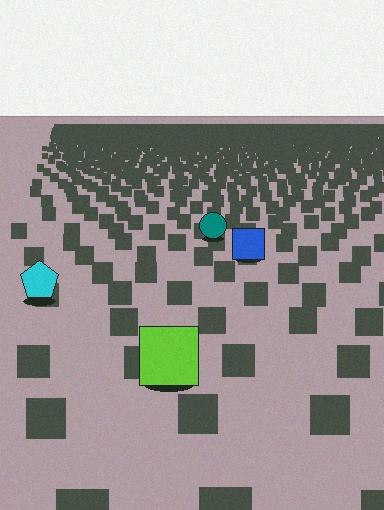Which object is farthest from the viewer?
The teal circle is farthest from the viewer. It appears smaller and the ground texture around it is denser.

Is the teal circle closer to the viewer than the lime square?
No. The lime square is closer — you can tell from the texture gradient: the ground texture is coarser near it.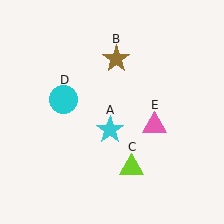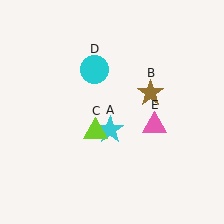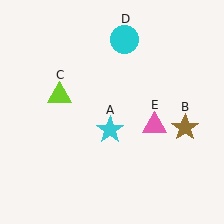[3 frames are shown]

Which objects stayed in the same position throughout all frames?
Cyan star (object A) and pink triangle (object E) remained stationary.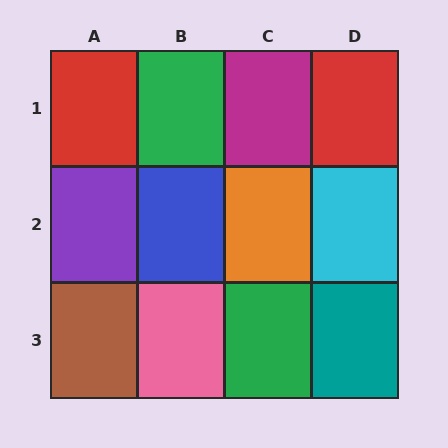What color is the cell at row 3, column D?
Teal.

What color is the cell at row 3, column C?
Green.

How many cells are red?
2 cells are red.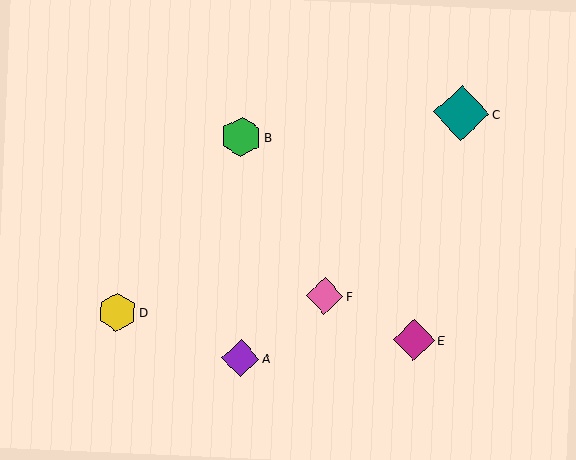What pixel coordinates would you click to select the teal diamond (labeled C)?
Click at (461, 113) to select the teal diamond C.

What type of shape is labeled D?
Shape D is a yellow hexagon.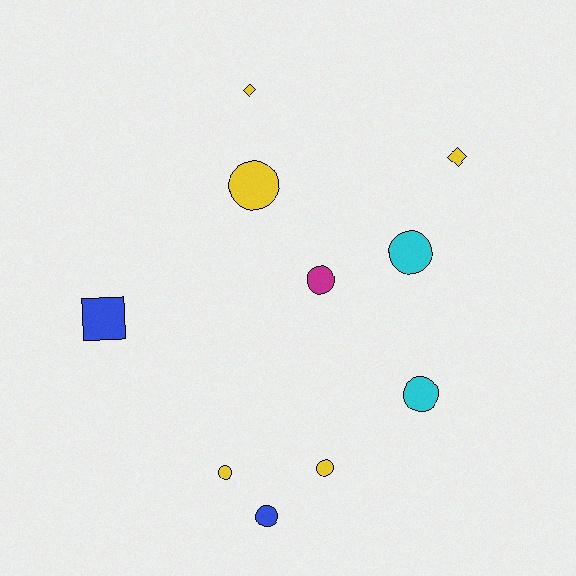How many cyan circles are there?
There are 2 cyan circles.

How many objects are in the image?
There are 10 objects.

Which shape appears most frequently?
Circle, with 7 objects.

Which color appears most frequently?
Yellow, with 5 objects.